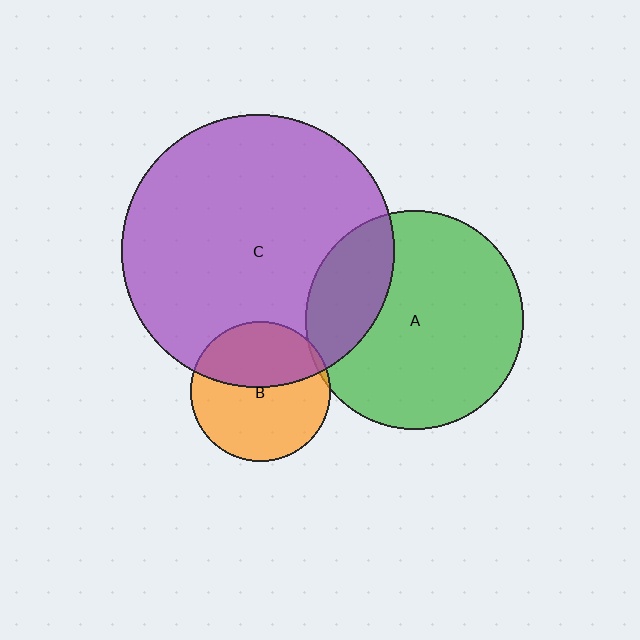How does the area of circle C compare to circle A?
Approximately 1.6 times.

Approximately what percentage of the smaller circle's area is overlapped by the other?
Approximately 5%.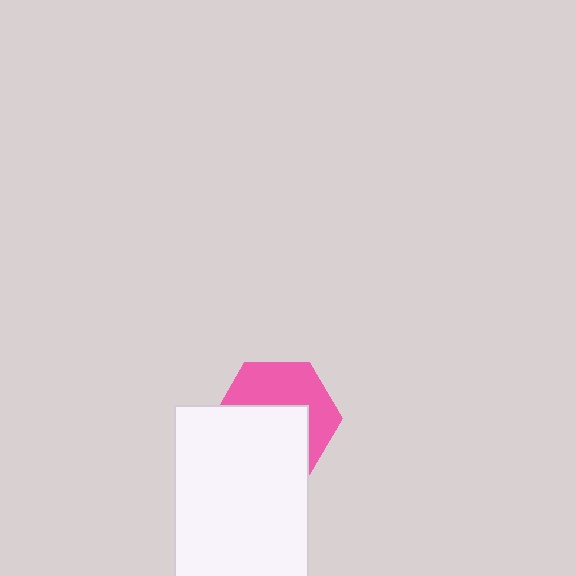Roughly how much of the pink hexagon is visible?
About half of it is visible (roughly 48%).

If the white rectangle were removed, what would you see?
You would see the complete pink hexagon.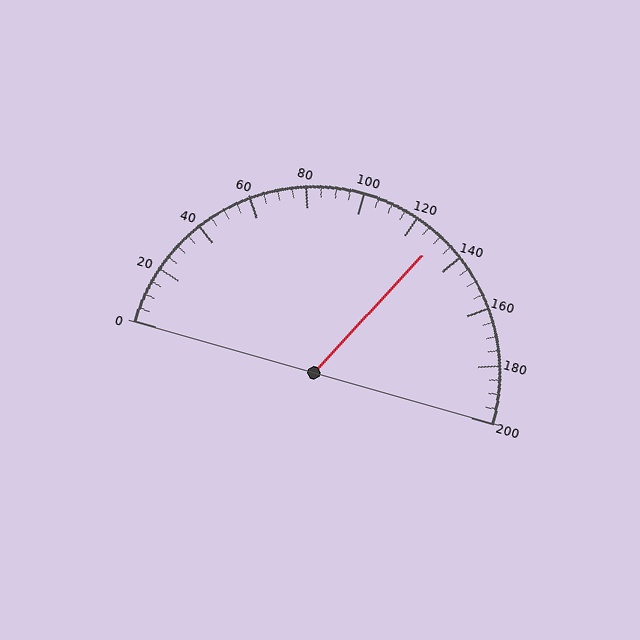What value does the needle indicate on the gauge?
The needle indicates approximately 130.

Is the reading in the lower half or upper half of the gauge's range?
The reading is in the upper half of the range (0 to 200).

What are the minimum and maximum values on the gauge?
The gauge ranges from 0 to 200.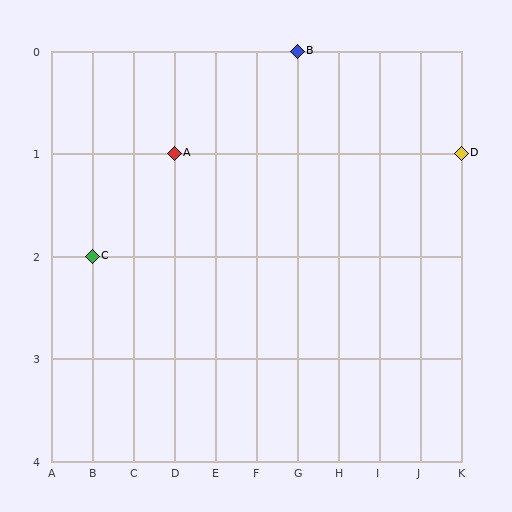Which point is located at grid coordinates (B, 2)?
Point C is at (B, 2).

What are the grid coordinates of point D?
Point D is at grid coordinates (K, 1).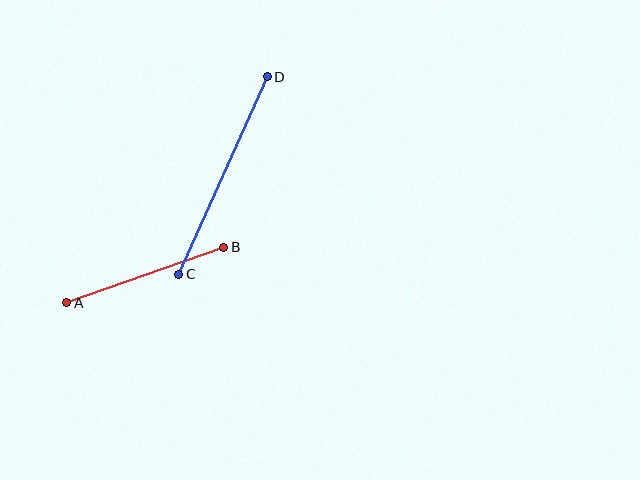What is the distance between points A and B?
The distance is approximately 167 pixels.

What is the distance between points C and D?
The distance is approximately 216 pixels.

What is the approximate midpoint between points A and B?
The midpoint is at approximately (145, 275) pixels.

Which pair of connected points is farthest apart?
Points C and D are farthest apart.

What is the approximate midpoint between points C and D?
The midpoint is at approximately (223, 176) pixels.